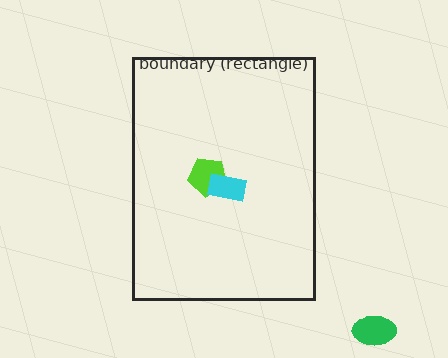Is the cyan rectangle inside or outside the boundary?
Inside.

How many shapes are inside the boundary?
2 inside, 1 outside.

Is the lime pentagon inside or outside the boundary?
Inside.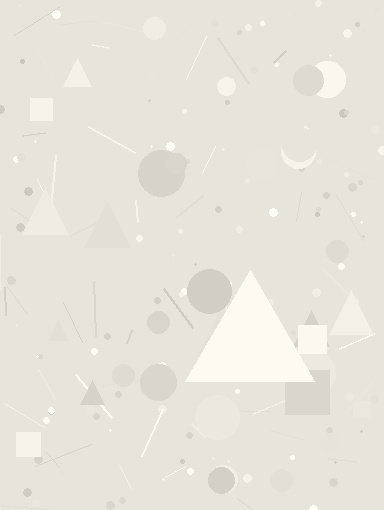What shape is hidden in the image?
A triangle is hidden in the image.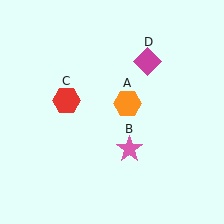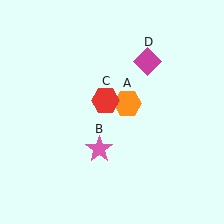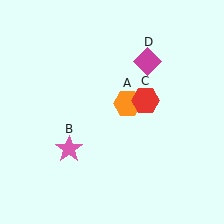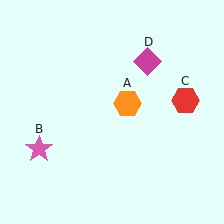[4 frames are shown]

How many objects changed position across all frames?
2 objects changed position: pink star (object B), red hexagon (object C).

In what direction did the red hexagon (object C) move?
The red hexagon (object C) moved right.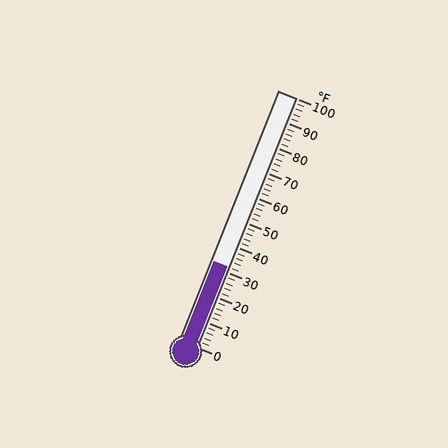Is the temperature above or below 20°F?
The temperature is above 20°F.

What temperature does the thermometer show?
The thermometer shows approximately 32°F.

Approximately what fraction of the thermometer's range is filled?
The thermometer is filled to approximately 30% of its range.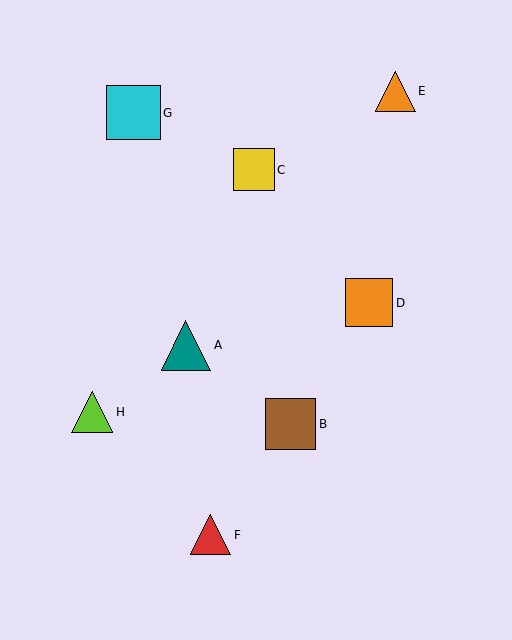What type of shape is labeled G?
Shape G is a cyan square.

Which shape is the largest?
The cyan square (labeled G) is the largest.